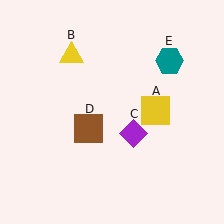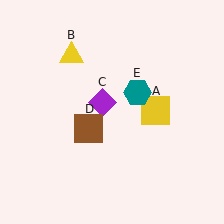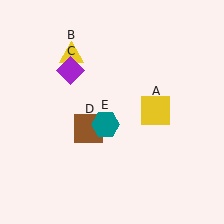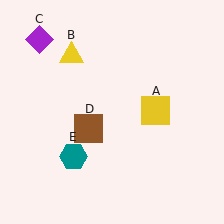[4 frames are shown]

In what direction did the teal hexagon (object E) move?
The teal hexagon (object E) moved down and to the left.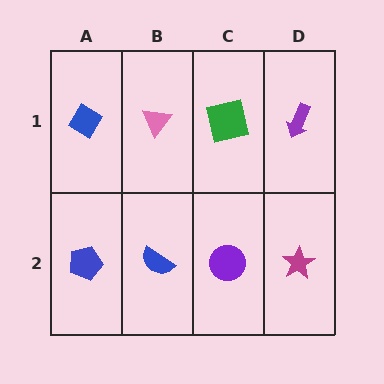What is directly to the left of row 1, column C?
A pink triangle.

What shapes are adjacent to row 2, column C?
A green square (row 1, column C), a blue semicircle (row 2, column B), a magenta star (row 2, column D).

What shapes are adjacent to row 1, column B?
A blue semicircle (row 2, column B), a blue diamond (row 1, column A), a green square (row 1, column C).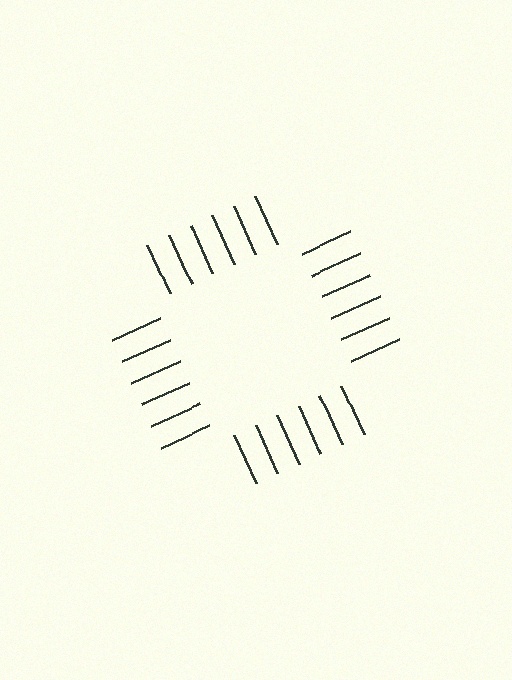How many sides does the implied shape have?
4 sides — the line-ends trace a square.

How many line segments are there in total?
24 — 6 along each of the 4 edges.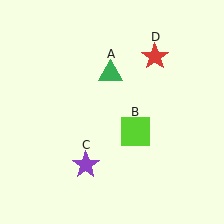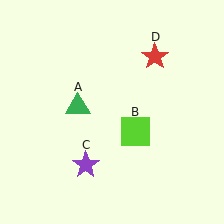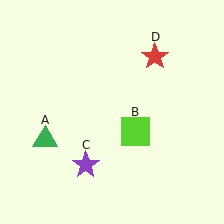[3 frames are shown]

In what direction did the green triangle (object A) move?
The green triangle (object A) moved down and to the left.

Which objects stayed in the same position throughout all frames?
Lime square (object B) and purple star (object C) and red star (object D) remained stationary.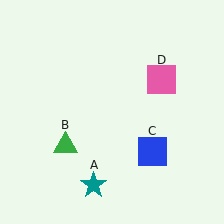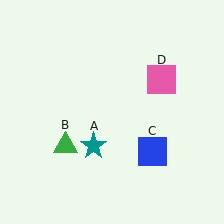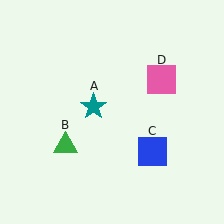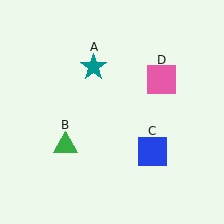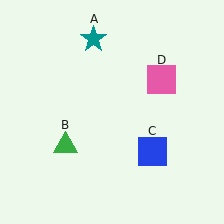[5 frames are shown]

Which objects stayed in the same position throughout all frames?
Green triangle (object B) and blue square (object C) and pink square (object D) remained stationary.